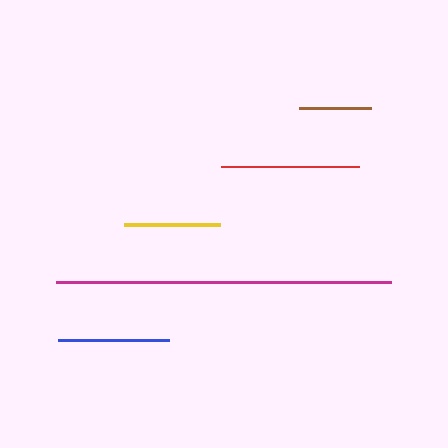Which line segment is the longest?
The magenta line is the longest at approximately 334 pixels.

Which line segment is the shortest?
The brown line is the shortest at approximately 71 pixels.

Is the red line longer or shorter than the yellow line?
The red line is longer than the yellow line.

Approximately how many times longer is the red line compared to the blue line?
The red line is approximately 1.2 times the length of the blue line.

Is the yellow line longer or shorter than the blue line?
The blue line is longer than the yellow line.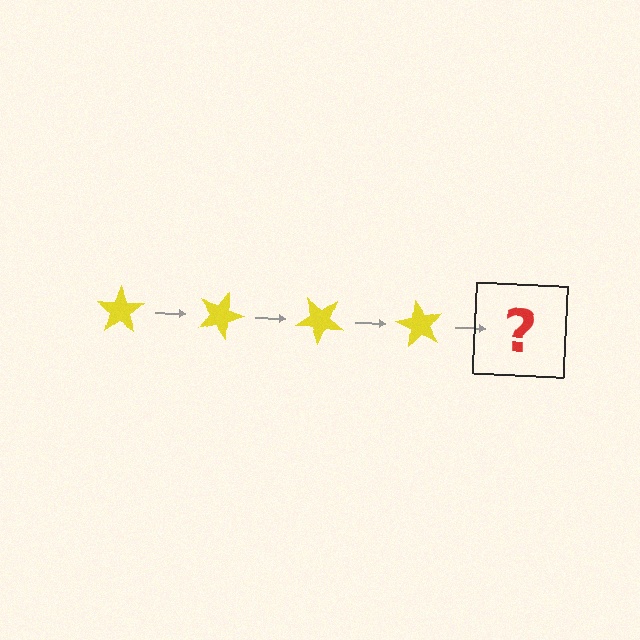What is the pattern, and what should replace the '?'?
The pattern is that the star rotates 20 degrees each step. The '?' should be a yellow star rotated 80 degrees.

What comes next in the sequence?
The next element should be a yellow star rotated 80 degrees.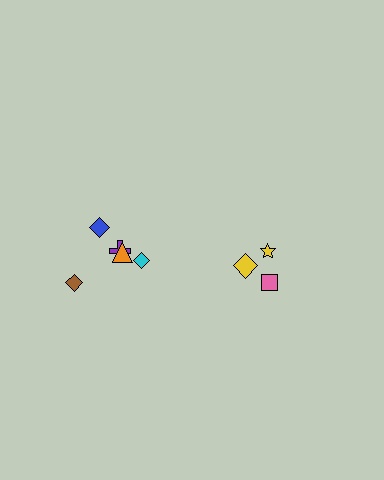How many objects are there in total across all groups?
There are 8 objects.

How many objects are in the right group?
There are 3 objects.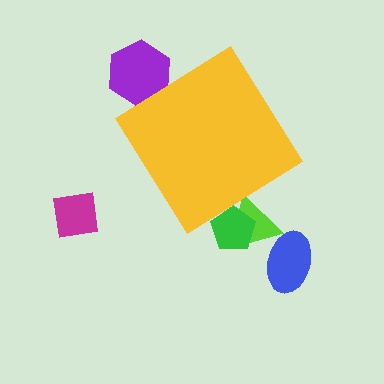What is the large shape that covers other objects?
A yellow diamond.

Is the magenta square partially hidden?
No, the magenta square is fully visible.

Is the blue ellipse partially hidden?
No, the blue ellipse is fully visible.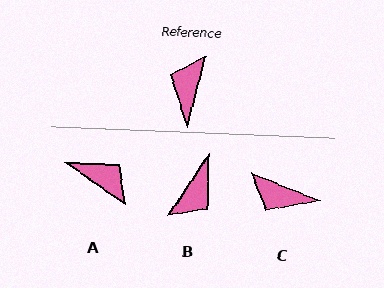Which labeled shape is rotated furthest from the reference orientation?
B, about 161 degrees away.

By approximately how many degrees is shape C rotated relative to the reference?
Approximately 83 degrees counter-clockwise.